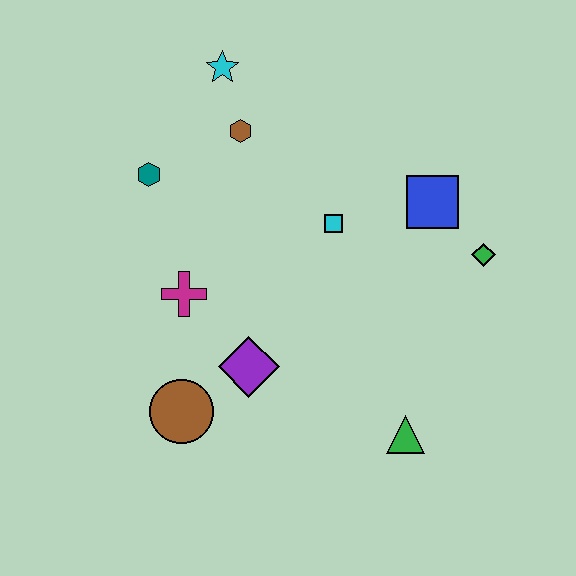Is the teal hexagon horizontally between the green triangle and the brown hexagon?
No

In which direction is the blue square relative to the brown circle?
The blue square is to the right of the brown circle.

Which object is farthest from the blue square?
The brown circle is farthest from the blue square.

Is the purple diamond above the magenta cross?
No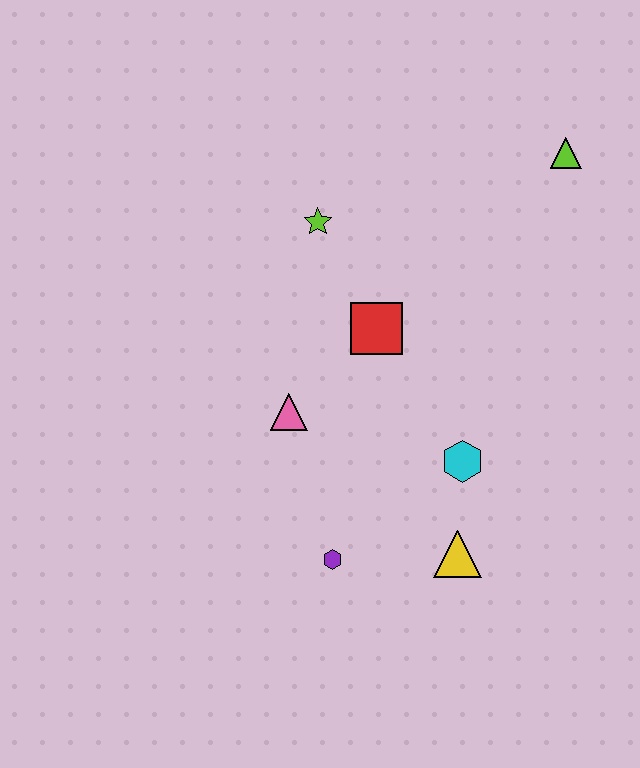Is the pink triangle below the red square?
Yes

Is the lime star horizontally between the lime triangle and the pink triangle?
Yes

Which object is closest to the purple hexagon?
The yellow triangle is closest to the purple hexagon.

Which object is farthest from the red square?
The lime triangle is farthest from the red square.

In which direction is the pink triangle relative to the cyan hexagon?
The pink triangle is to the left of the cyan hexagon.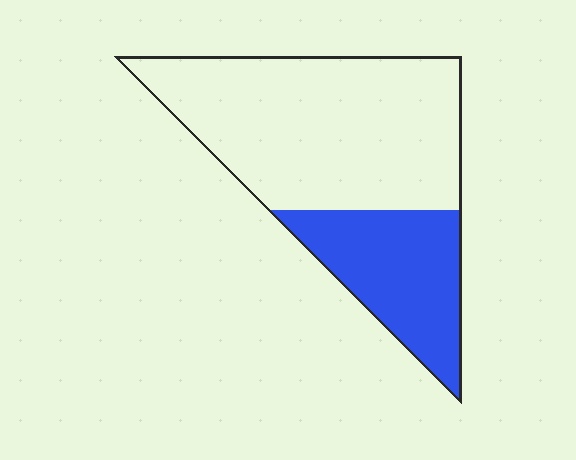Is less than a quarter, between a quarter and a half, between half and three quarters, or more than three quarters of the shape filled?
Between a quarter and a half.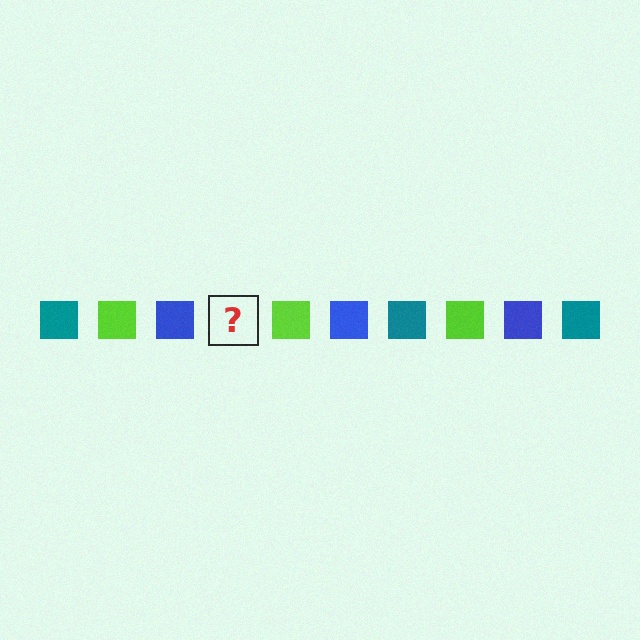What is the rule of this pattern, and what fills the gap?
The rule is that the pattern cycles through teal, lime, blue squares. The gap should be filled with a teal square.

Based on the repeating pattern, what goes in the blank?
The blank should be a teal square.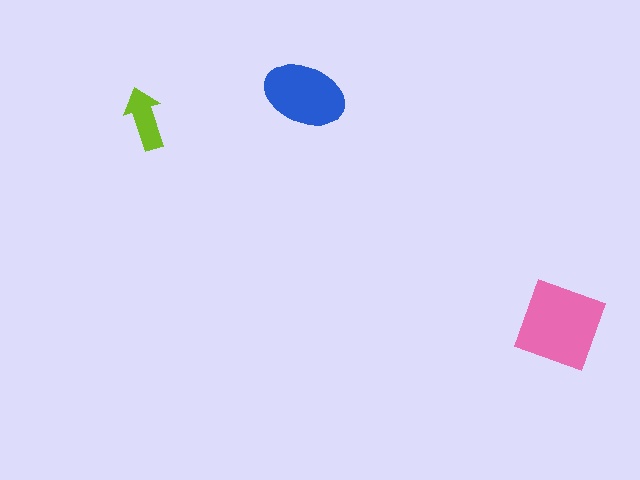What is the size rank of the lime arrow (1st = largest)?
3rd.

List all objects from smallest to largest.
The lime arrow, the blue ellipse, the pink diamond.